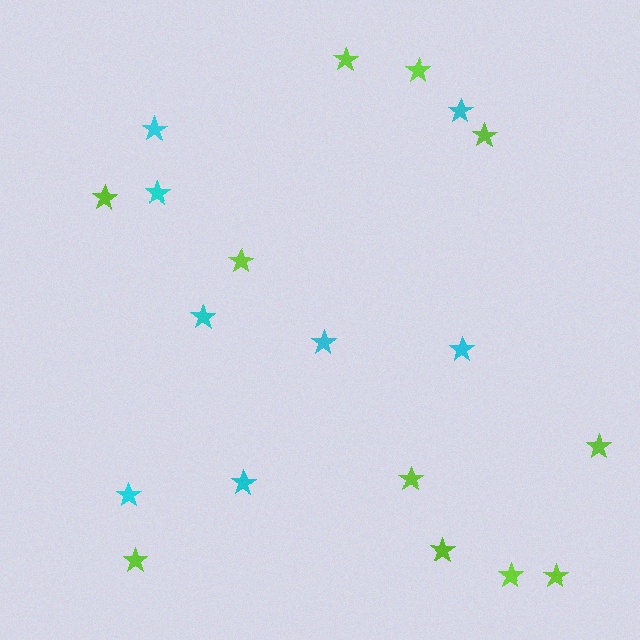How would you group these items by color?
There are 2 groups: one group of cyan stars (8) and one group of lime stars (11).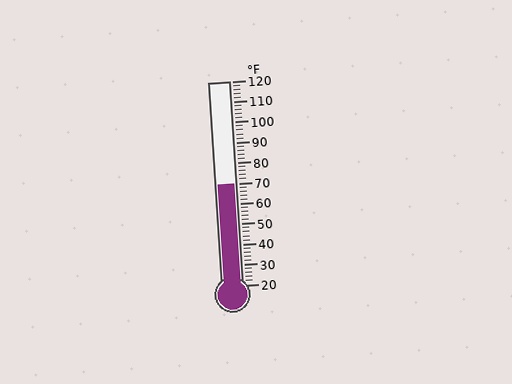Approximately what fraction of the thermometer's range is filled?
The thermometer is filled to approximately 50% of its range.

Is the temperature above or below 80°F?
The temperature is below 80°F.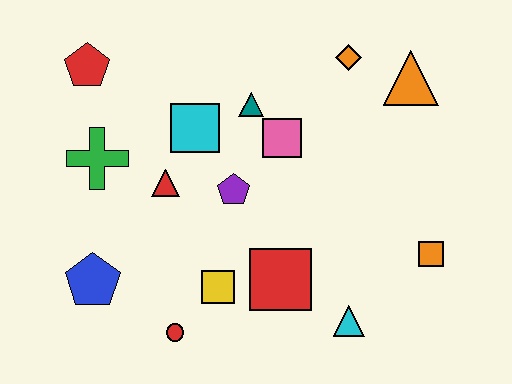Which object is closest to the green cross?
The red triangle is closest to the green cross.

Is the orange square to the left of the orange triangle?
No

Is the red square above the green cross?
No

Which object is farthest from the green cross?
The orange square is farthest from the green cross.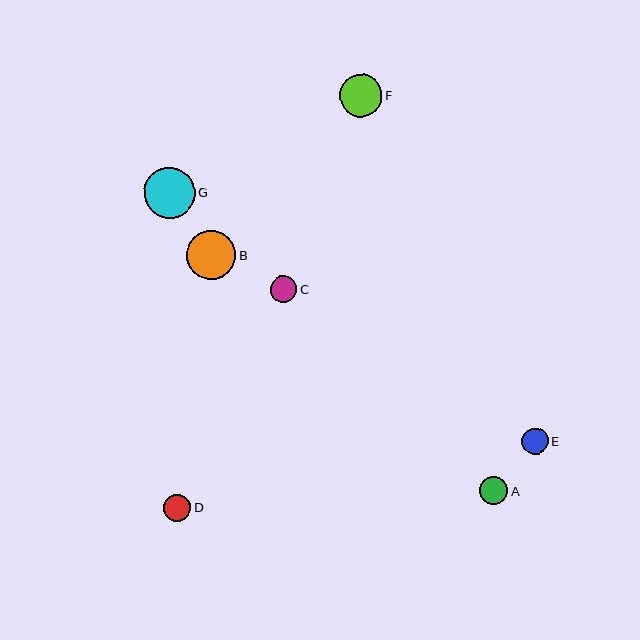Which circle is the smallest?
Circle E is the smallest with a size of approximately 26 pixels.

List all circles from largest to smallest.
From largest to smallest: G, B, F, A, D, C, E.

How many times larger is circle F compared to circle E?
Circle F is approximately 1.6 times the size of circle E.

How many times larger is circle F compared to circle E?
Circle F is approximately 1.6 times the size of circle E.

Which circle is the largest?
Circle G is the largest with a size of approximately 51 pixels.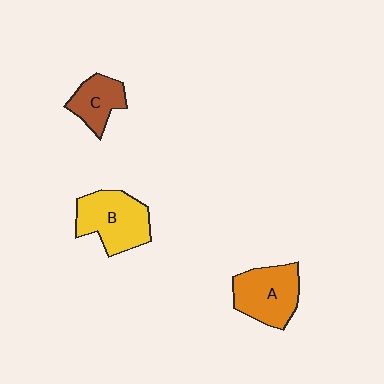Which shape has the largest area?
Shape B (yellow).